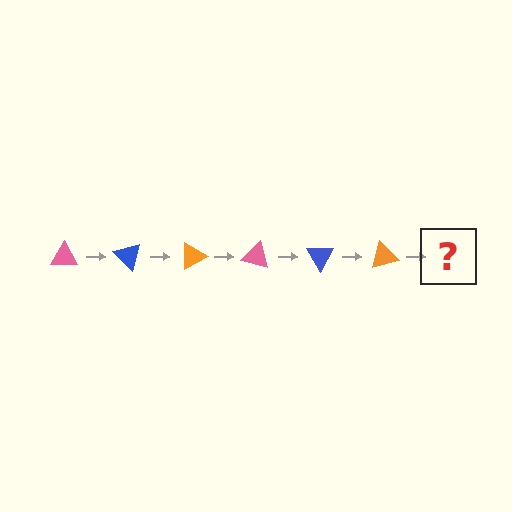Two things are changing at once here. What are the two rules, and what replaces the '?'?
The two rules are that it rotates 45 degrees each step and the color cycles through pink, blue, and orange. The '?' should be a pink triangle, rotated 270 degrees from the start.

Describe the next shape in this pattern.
It should be a pink triangle, rotated 270 degrees from the start.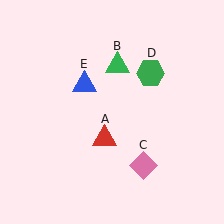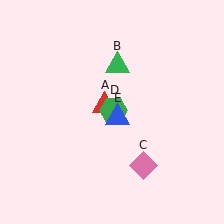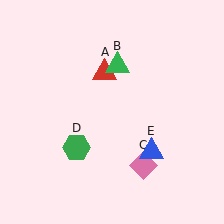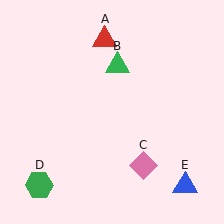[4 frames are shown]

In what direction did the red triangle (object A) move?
The red triangle (object A) moved up.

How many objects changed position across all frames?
3 objects changed position: red triangle (object A), green hexagon (object D), blue triangle (object E).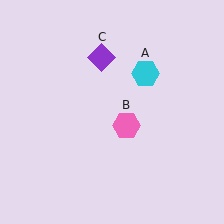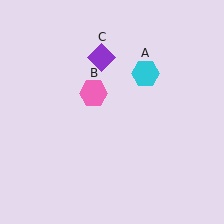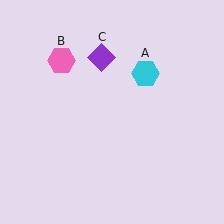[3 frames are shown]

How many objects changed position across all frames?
1 object changed position: pink hexagon (object B).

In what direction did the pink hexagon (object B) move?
The pink hexagon (object B) moved up and to the left.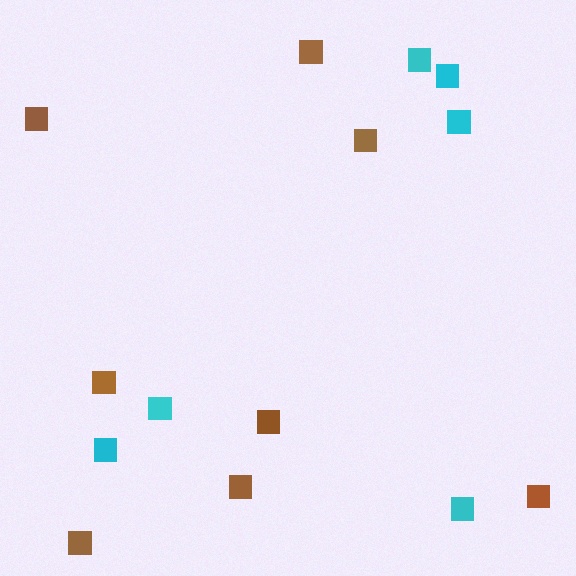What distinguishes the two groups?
There are 2 groups: one group of cyan squares (6) and one group of brown squares (8).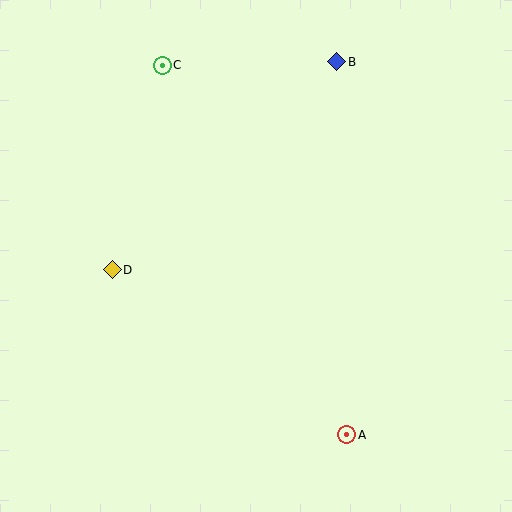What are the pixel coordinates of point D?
Point D is at (112, 270).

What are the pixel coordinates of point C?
Point C is at (162, 65).